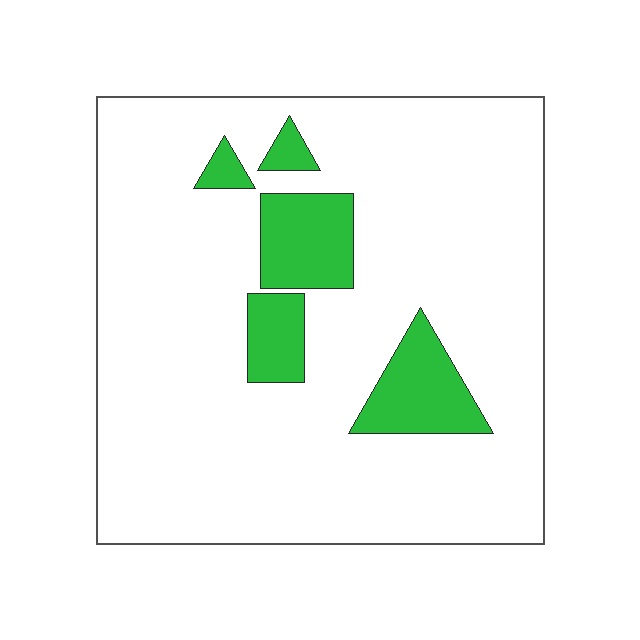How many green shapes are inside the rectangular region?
5.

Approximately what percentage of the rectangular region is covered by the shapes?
Approximately 15%.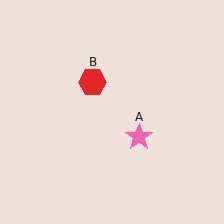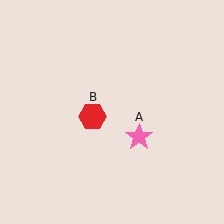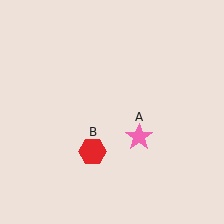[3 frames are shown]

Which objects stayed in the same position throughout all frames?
Pink star (object A) remained stationary.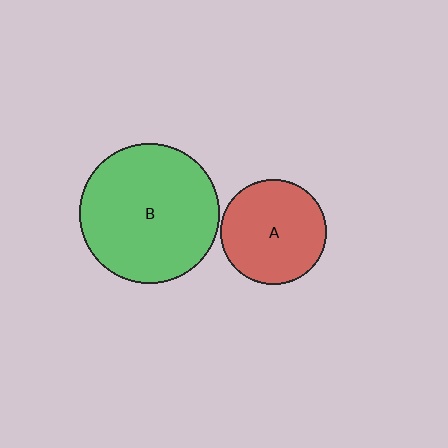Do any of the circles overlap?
No, none of the circles overlap.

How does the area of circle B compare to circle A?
Approximately 1.8 times.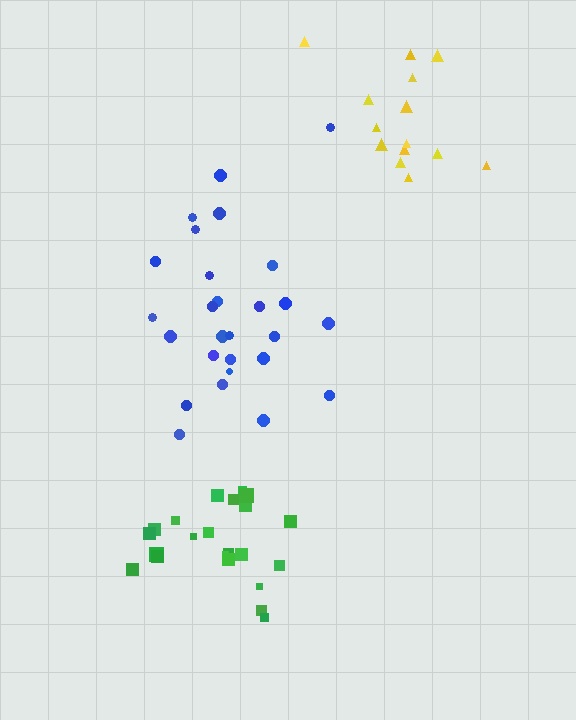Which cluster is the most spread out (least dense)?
Blue.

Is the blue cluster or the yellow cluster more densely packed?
Yellow.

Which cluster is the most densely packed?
Green.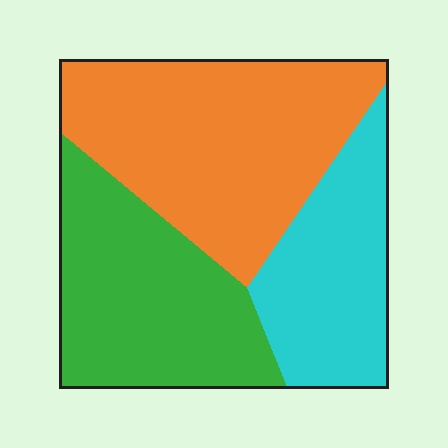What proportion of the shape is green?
Green covers 33% of the shape.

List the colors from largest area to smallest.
From largest to smallest: orange, green, cyan.